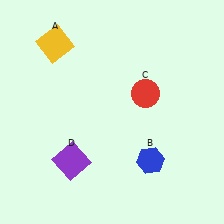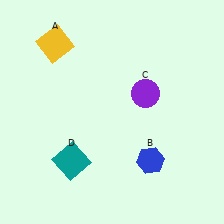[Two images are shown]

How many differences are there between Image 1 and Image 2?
There are 2 differences between the two images.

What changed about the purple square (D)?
In Image 1, D is purple. In Image 2, it changed to teal.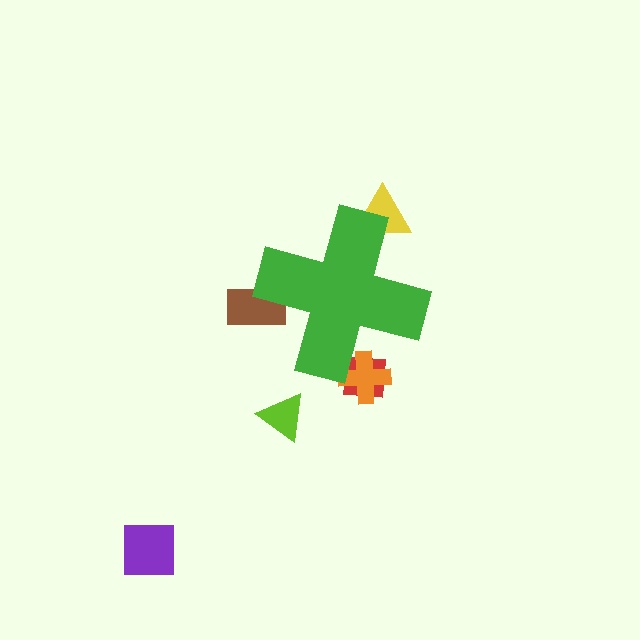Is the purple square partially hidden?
No, the purple square is fully visible.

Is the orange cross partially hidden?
Yes, the orange cross is partially hidden behind the green cross.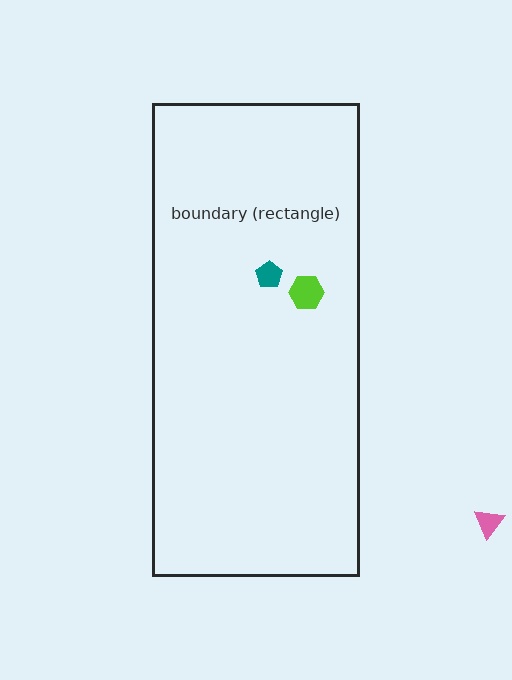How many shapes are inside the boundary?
2 inside, 1 outside.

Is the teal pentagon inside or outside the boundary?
Inside.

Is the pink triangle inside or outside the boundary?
Outside.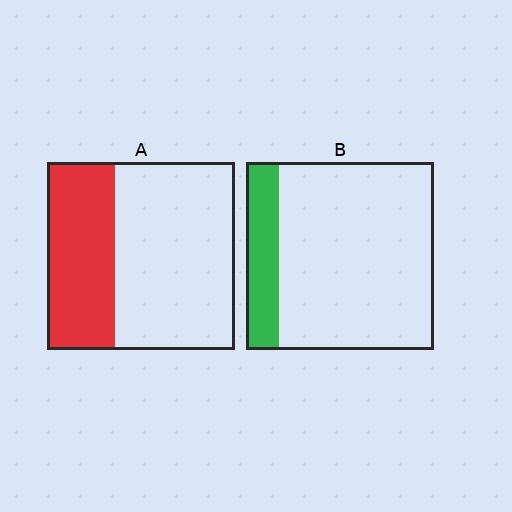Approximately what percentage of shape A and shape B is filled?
A is approximately 35% and B is approximately 20%.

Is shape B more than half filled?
No.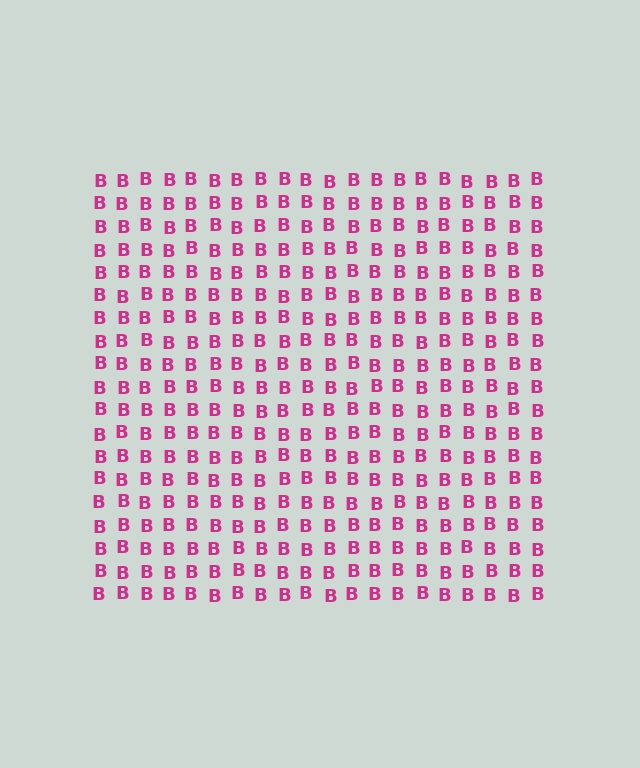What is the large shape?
The large shape is a square.